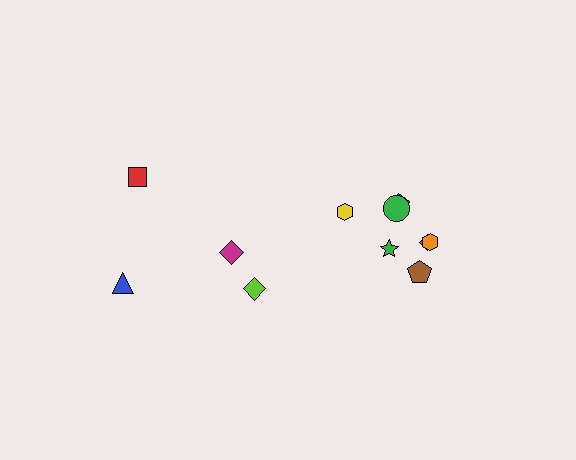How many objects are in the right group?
There are 7 objects.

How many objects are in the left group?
There are 4 objects.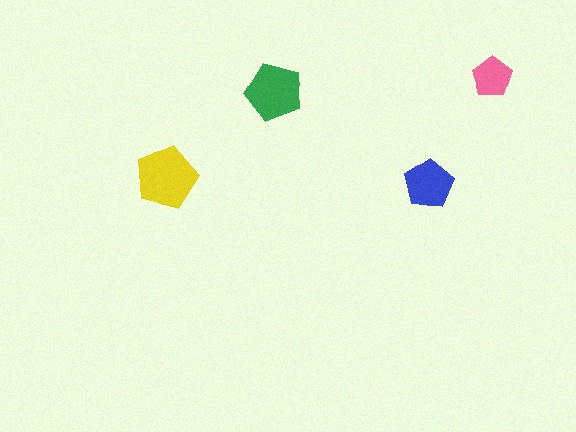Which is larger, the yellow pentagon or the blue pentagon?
The yellow one.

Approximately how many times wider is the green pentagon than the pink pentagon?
About 1.5 times wider.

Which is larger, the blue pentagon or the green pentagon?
The green one.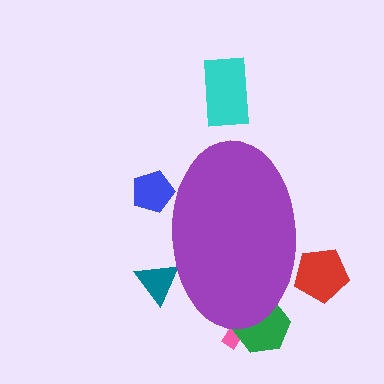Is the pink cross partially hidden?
Yes, the pink cross is partially hidden behind the purple ellipse.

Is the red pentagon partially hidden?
Yes, the red pentagon is partially hidden behind the purple ellipse.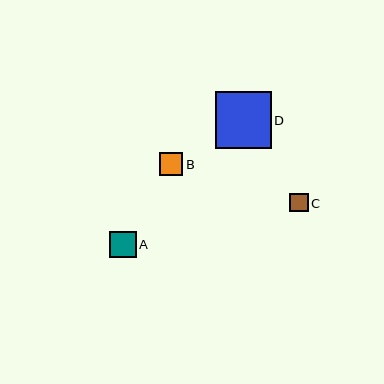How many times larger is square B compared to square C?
Square B is approximately 1.3 times the size of square C.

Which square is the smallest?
Square C is the smallest with a size of approximately 18 pixels.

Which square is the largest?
Square D is the largest with a size of approximately 56 pixels.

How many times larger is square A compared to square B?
Square A is approximately 1.1 times the size of square B.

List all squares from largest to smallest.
From largest to smallest: D, A, B, C.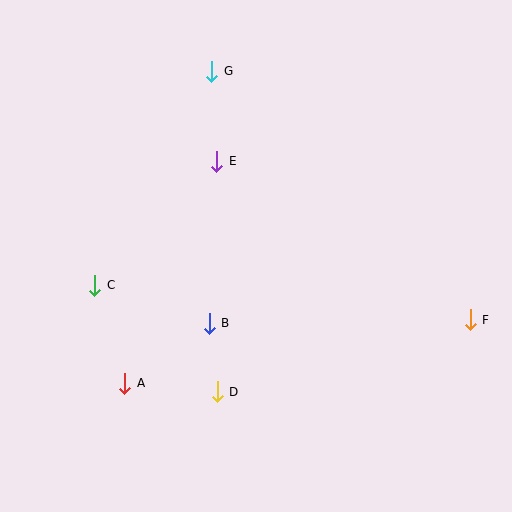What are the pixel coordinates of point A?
Point A is at (125, 383).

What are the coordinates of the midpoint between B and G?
The midpoint between B and G is at (210, 197).